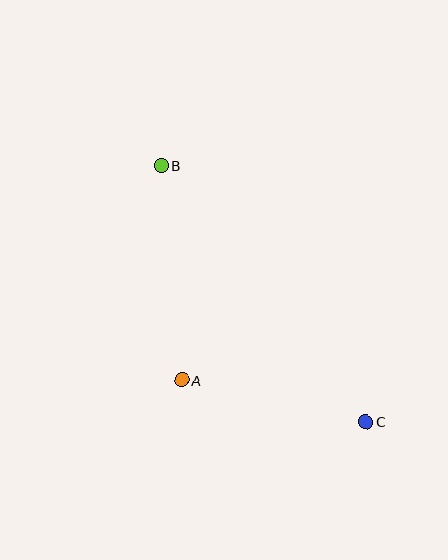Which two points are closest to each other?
Points A and C are closest to each other.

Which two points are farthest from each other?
Points B and C are farthest from each other.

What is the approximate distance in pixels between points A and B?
The distance between A and B is approximately 215 pixels.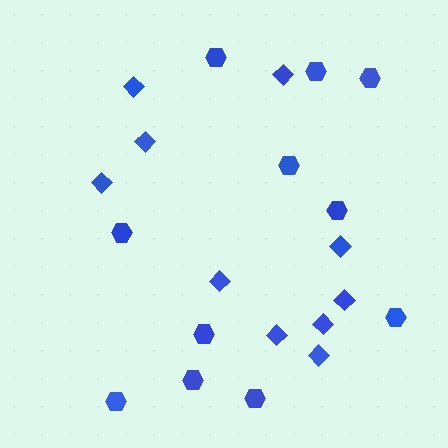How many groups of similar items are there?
There are 2 groups: one group of diamonds (10) and one group of hexagons (11).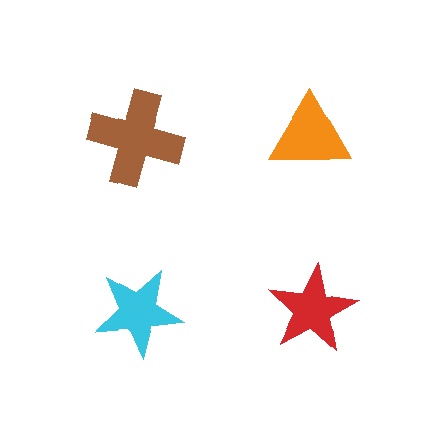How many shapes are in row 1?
2 shapes.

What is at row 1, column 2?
An orange triangle.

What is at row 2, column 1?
A cyan star.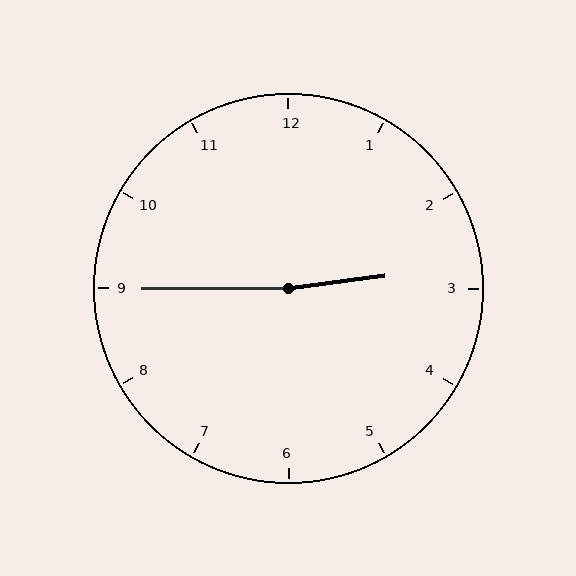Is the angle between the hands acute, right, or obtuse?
It is obtuse.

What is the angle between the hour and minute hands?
Approximately 172 degrees.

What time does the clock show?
2:45.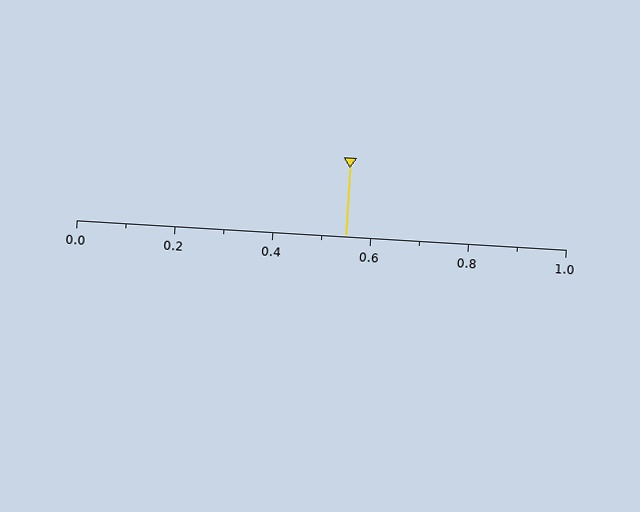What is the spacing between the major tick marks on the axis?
The major ticks are spaced 0.2 apart.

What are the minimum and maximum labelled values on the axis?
The axis runs from 0.0 to 1.0.